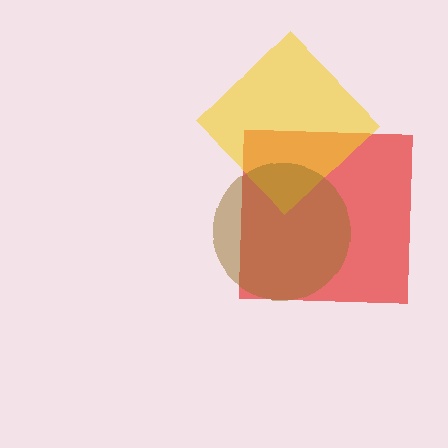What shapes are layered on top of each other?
The layered shapes are: a red square, a yellow diamond, a brown circle.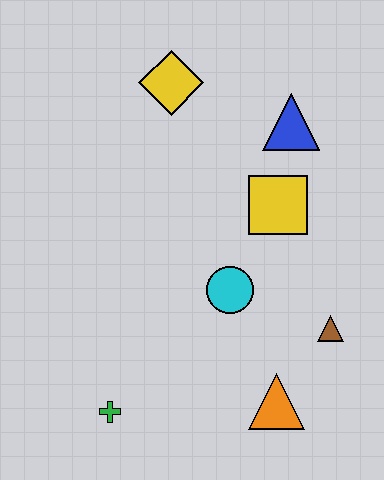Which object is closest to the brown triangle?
The orange triangle is closest to the brown triangle.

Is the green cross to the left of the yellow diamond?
Yes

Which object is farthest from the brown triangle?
The yellow diamond is farthest from the brown triangle.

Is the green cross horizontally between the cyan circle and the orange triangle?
No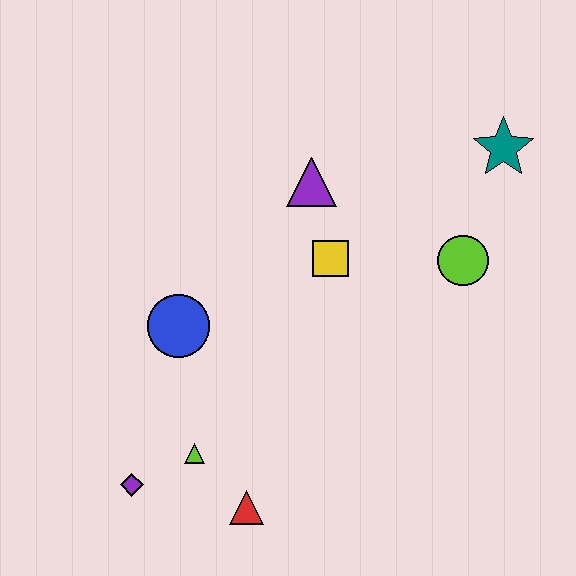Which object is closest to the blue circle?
The lime triangle is closest to the blue circle.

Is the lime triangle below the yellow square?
Yes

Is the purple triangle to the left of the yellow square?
Yes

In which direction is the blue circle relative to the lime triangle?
The blue circle is above the lime triangle.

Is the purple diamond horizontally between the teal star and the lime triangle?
No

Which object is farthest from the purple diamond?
The teal star is farthest from the purple diamond.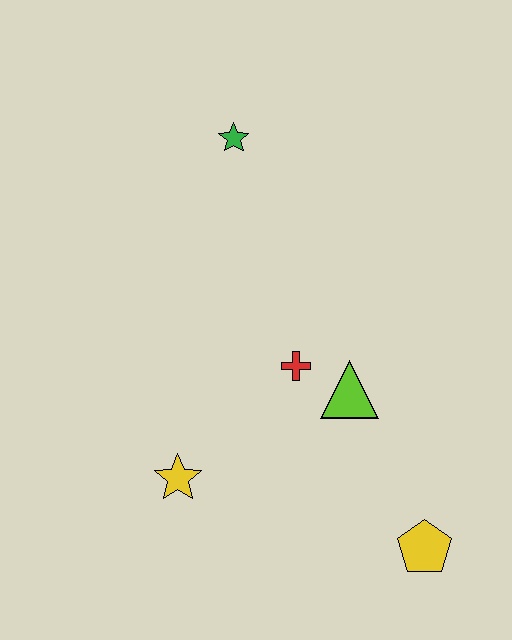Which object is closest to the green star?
The red cross is closest to the green star.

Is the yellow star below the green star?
Yes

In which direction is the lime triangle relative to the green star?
The lime triangle is below the green star.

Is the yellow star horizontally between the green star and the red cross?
No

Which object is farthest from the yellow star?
The green star is farthest from the yellow star.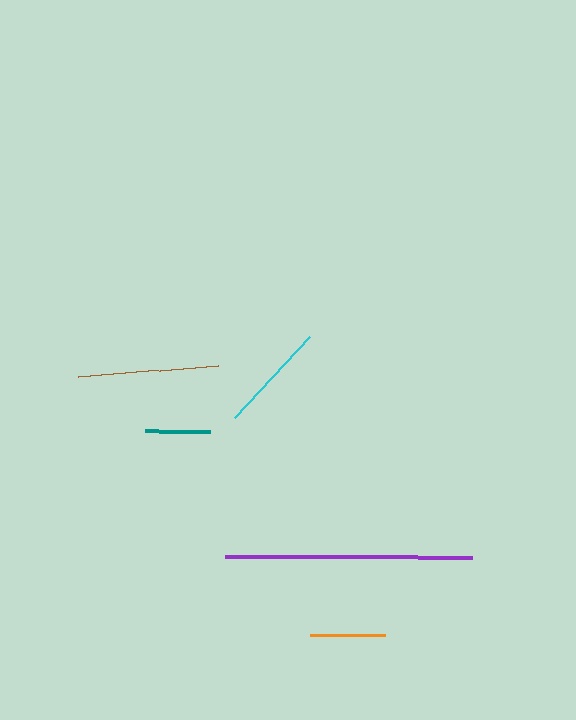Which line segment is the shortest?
The teal line is the shortest at approximately 65 pixels.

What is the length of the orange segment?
The orange segment is approximately 75 pixels long.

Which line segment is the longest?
The purple line is the longest at approximately 248 pixels.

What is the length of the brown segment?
The brown segment is approximately 141 pixels long.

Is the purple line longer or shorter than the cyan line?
The purple line is longer than the cyan line.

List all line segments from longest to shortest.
From longest to shortest: purple, brown, cyan, orange, teal.